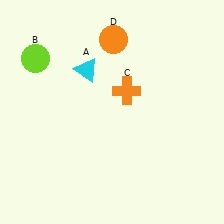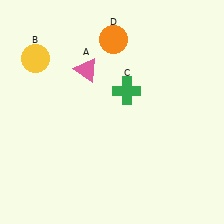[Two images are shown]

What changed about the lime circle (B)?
In Image 1, B is lime. In Image 2, it changed to yellow.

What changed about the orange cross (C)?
In Image 1, C is orange. In Image 2, it changed to green.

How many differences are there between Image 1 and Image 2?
There are 3 differences between the two images.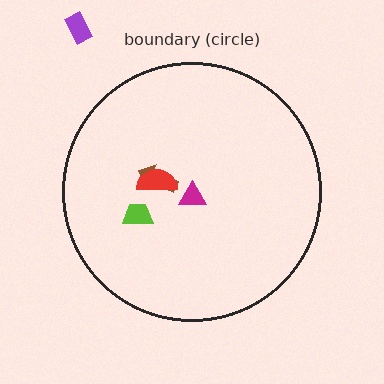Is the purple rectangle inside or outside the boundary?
Outside.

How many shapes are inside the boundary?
4 inside, 1 outside.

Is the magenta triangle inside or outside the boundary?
Inside.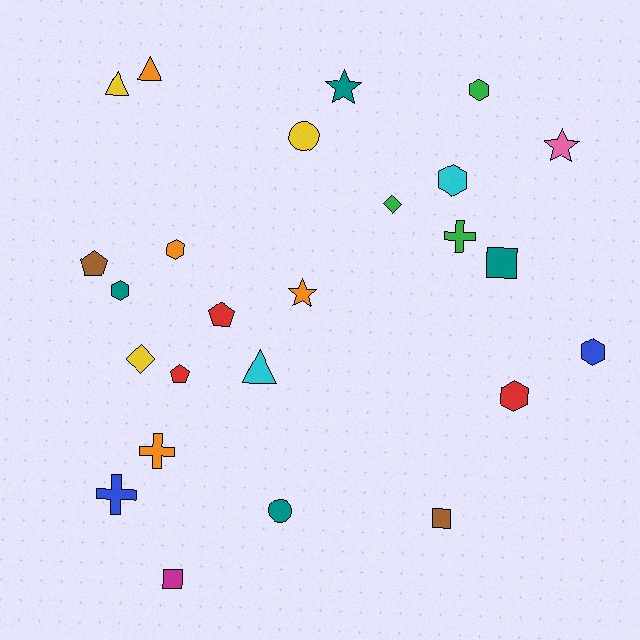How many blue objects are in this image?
There are 2 blue objects.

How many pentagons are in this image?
There are 3 pentagons.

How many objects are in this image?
There are 25 objects.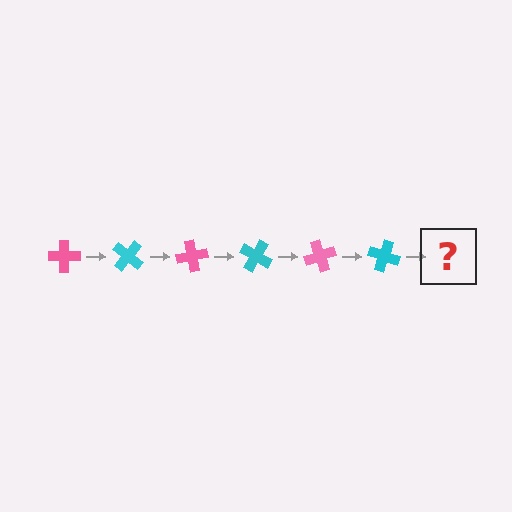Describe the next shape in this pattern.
It should be a pink cross, rotated 240 degrees from the start.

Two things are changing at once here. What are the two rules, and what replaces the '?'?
The two rules are that it rotates 40 degrees each step and the color cycles through pink and cyan. The '?' should be a pink cross, rotated 240 degrees from the start.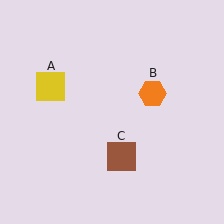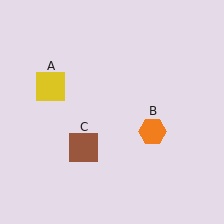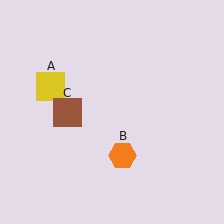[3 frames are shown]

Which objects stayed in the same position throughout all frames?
Yellow square (object A) remained stationary.